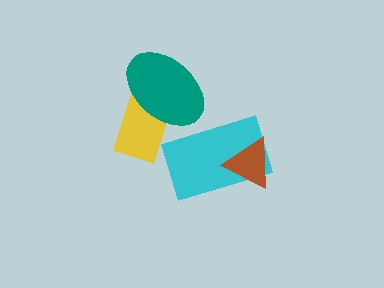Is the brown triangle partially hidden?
No, no other shape covers it.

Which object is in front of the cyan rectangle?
The brown triangle is in front of the cyan rectangle.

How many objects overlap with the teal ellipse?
1 object overlaps with the teal ellipse.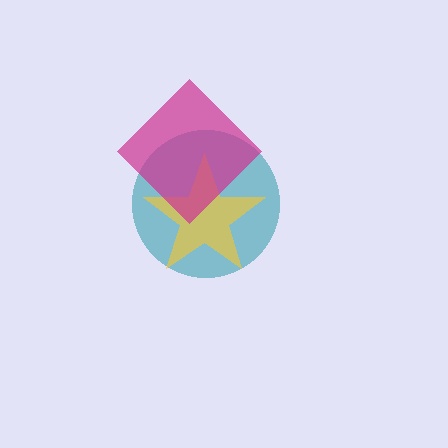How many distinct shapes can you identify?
There are 3 distinct shapes: a teal circle, a yellow star, a magenta diamond.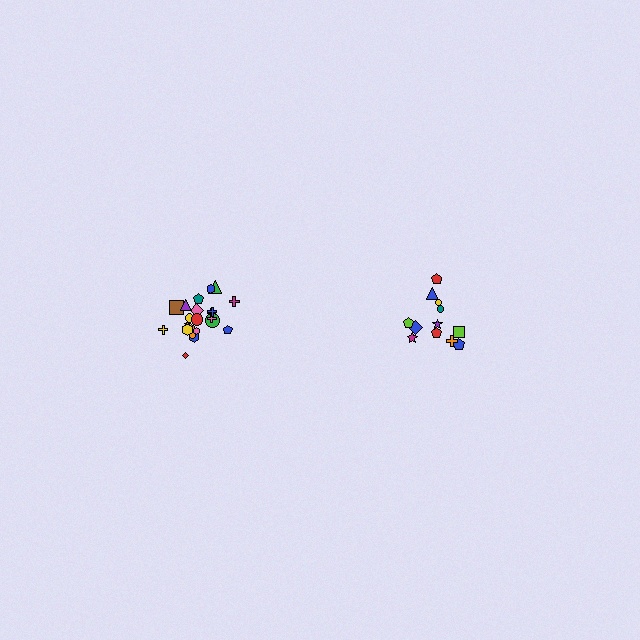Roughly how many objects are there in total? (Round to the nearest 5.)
Roughly 35 objects in total.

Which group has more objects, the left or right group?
The left group.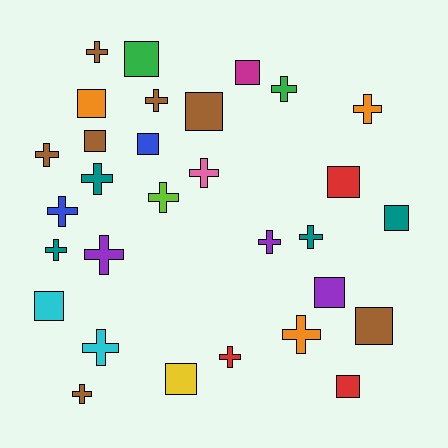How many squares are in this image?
There are 13 squares.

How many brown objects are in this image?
There are 7 brown objects.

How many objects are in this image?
There are 30 objects.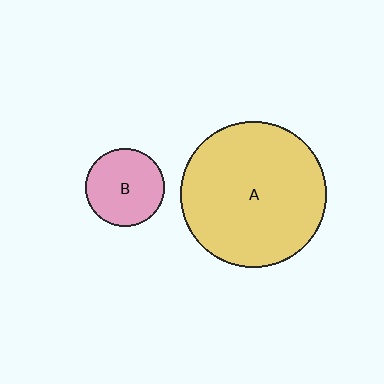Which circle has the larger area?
Circle A (yellow).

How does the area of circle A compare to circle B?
Approximately 3.5 times.